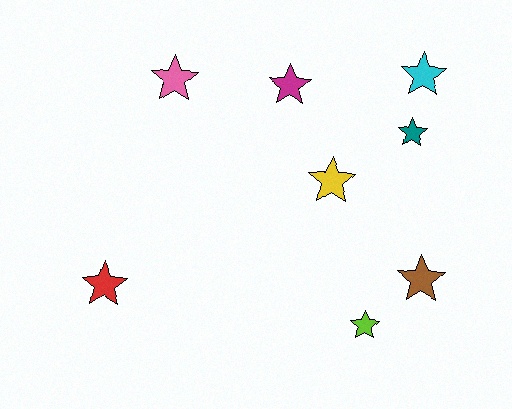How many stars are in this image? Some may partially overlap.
There are 8 stars.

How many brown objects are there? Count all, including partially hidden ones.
There is 1 brown object.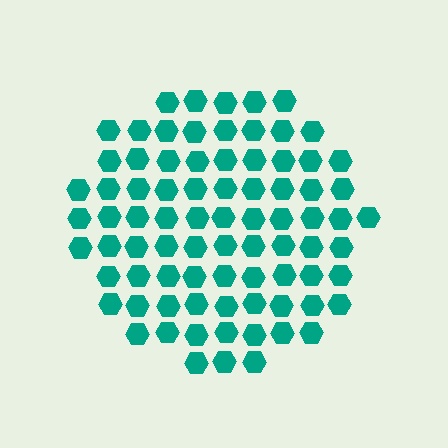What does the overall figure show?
The overall figure shows a circle.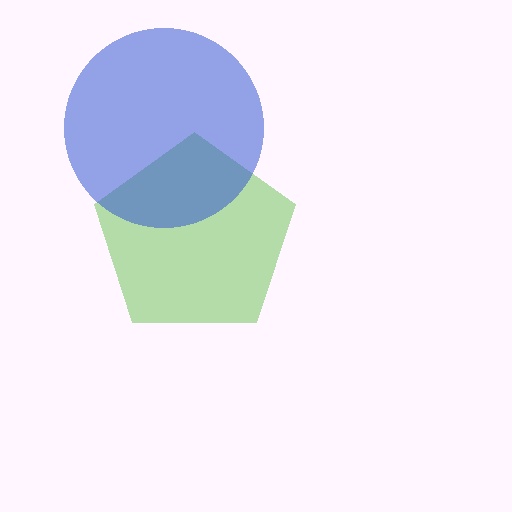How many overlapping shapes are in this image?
There are 2 overlapping shapes in the image.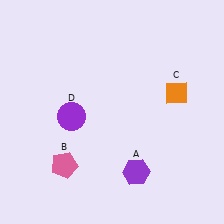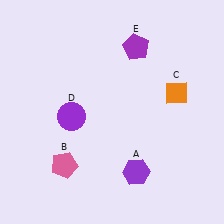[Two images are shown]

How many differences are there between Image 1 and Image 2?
There is 1 difference between the two images.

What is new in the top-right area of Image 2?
A purple pentagon (E) was added in the top-right area of Image 2.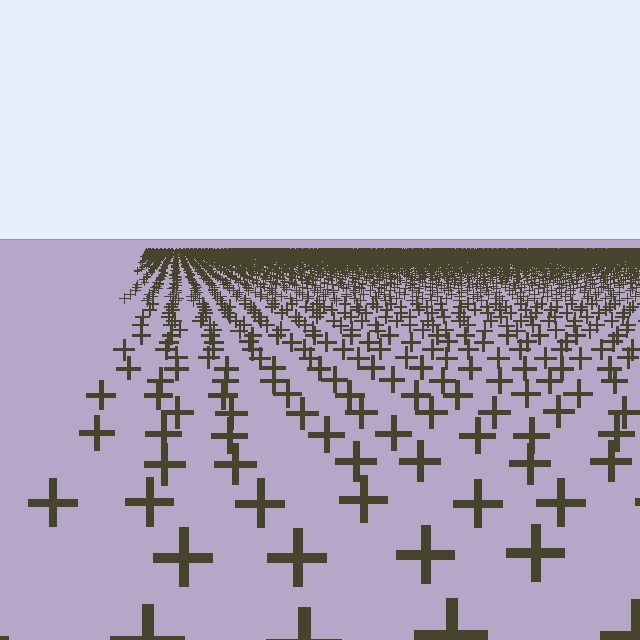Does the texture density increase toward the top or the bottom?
Density increases toward the top.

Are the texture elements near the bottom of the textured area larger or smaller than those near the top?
Larger. Near the bottom, elements are closer to the viewer and appear at a bigger on-screen size.